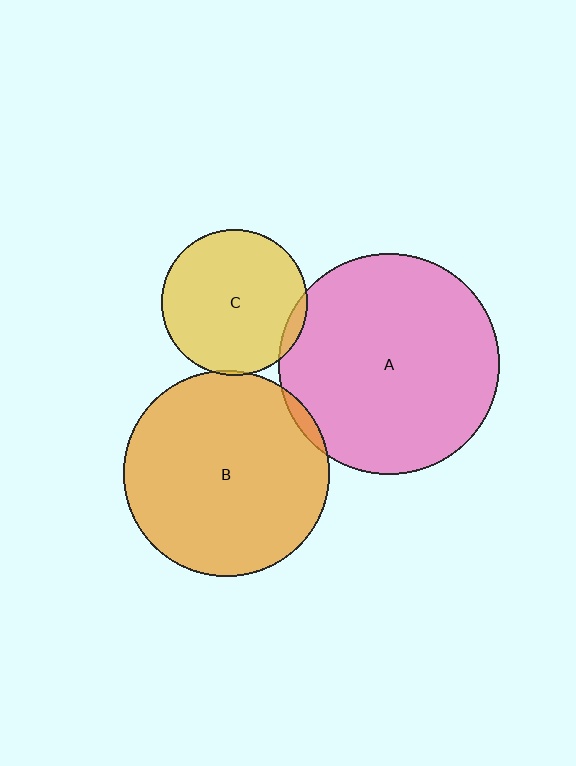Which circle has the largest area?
Circle A (pink).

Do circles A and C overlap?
Yes.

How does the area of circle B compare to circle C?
Approximately 2.0 times.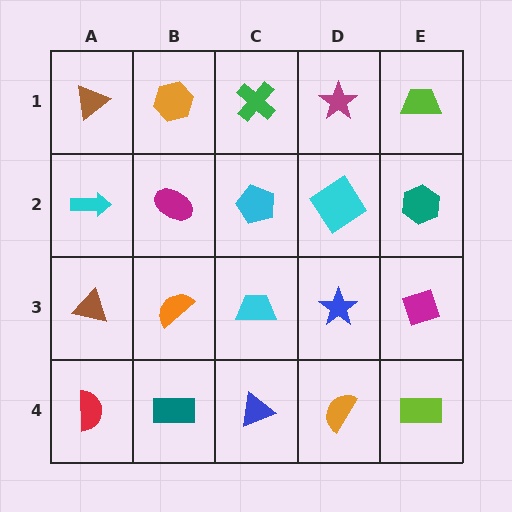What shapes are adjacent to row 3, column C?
A cyan pentagon (row 2, column C), a blue triangle (row 4, column C), an orange semicircle (row 3, column B), a blue star (row 3, column D).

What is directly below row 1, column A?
A cyan arrow.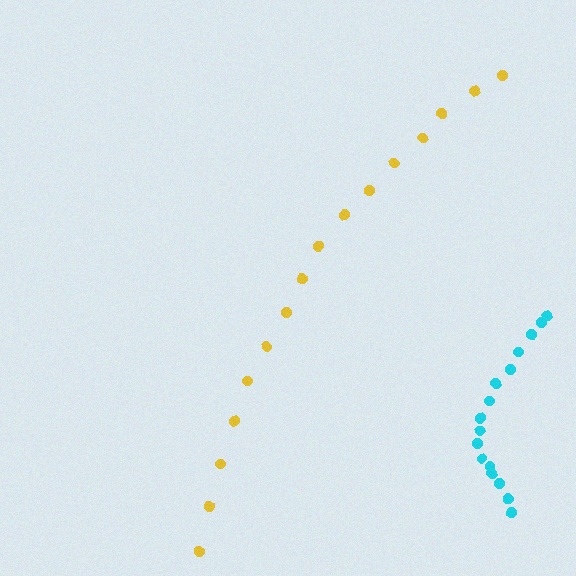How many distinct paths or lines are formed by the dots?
There are 2 distinct paths.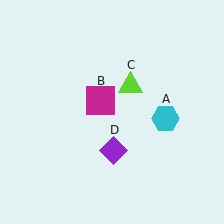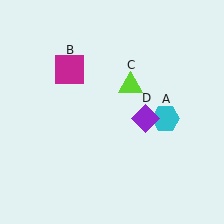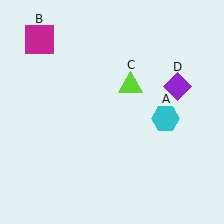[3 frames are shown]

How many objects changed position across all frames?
2 objects changed position: magenta square (object B), purple diamond (object D).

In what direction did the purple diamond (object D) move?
The purple diamond (object D) moved up and to the right.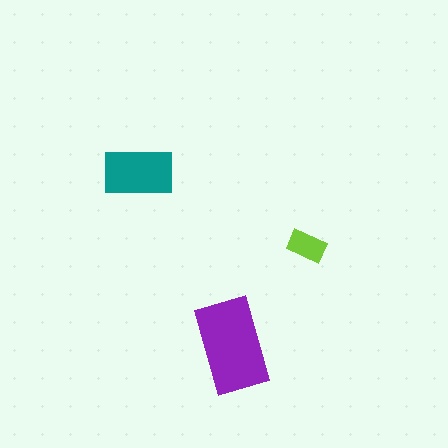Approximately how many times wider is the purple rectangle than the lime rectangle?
About 2.5 times wider.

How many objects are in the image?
There are 3 objects in the image.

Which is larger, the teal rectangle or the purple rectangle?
The purple one.